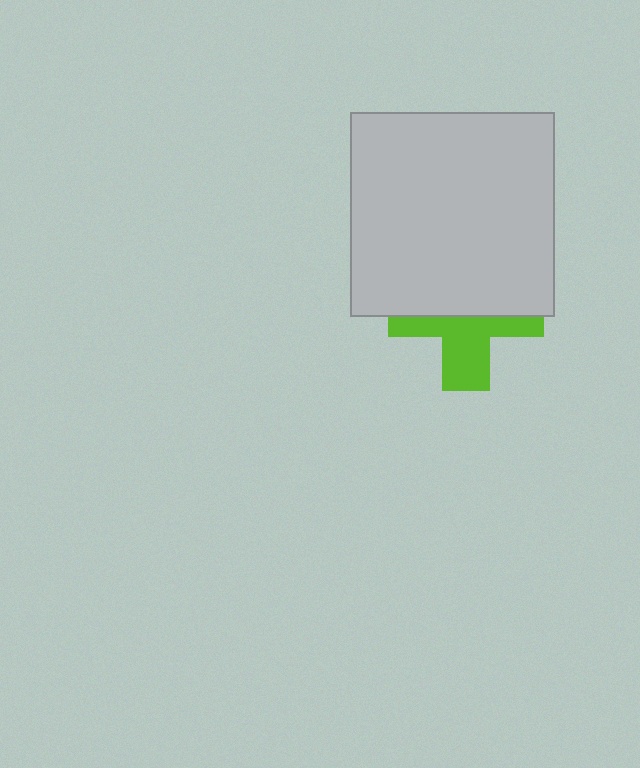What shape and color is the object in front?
The object in front is a light gray square.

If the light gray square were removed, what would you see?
You would see the complete lime cross.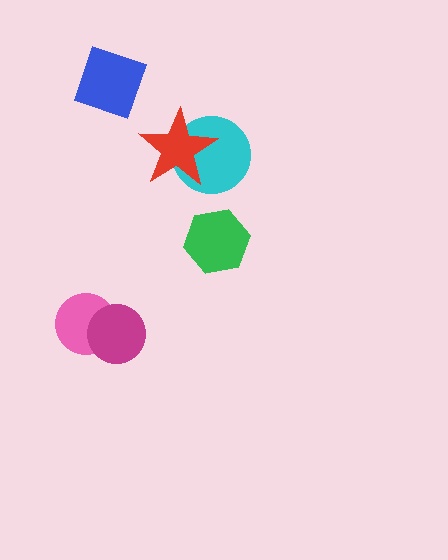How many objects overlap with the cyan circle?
1 object overlaps with the cyan circle.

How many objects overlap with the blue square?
0 objects overlap with the blue square.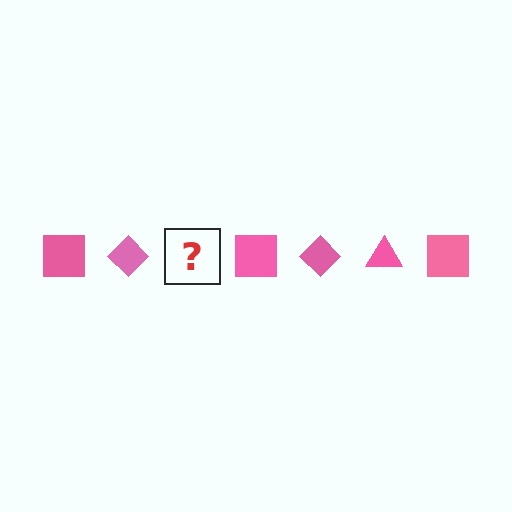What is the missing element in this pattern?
The missing element is a pink triangle.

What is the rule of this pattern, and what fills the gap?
The rule is that the pattern cycles through square, diamond, triangle shapes in pink. The gap should be filled with a pink triangle.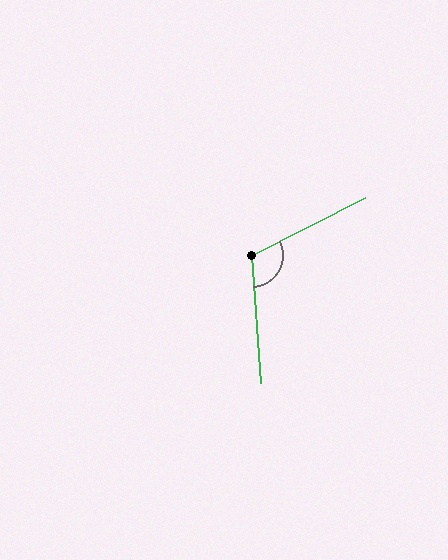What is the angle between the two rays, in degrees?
Approximately 113 degrees.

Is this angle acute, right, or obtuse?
It is obtuse.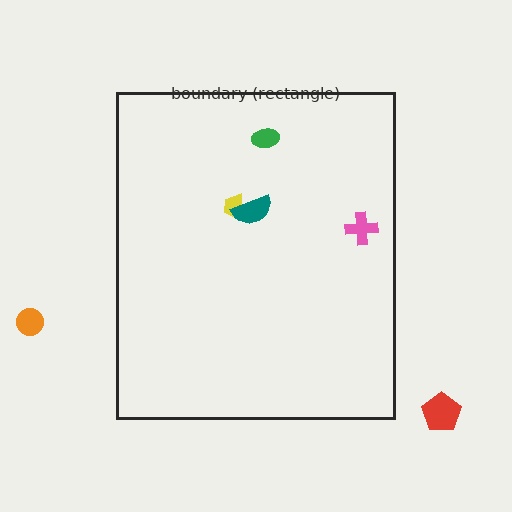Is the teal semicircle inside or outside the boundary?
Inside.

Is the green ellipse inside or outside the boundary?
Inside.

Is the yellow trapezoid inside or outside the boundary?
Inside.